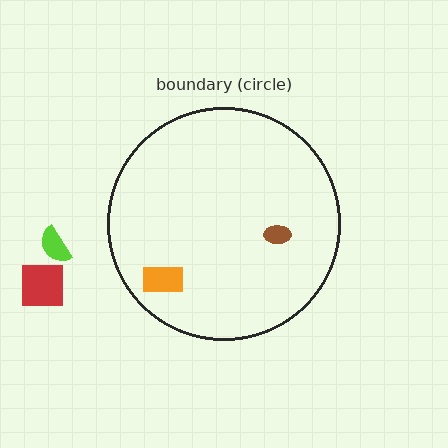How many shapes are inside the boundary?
2 inside, 2 outside.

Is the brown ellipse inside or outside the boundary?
Inside.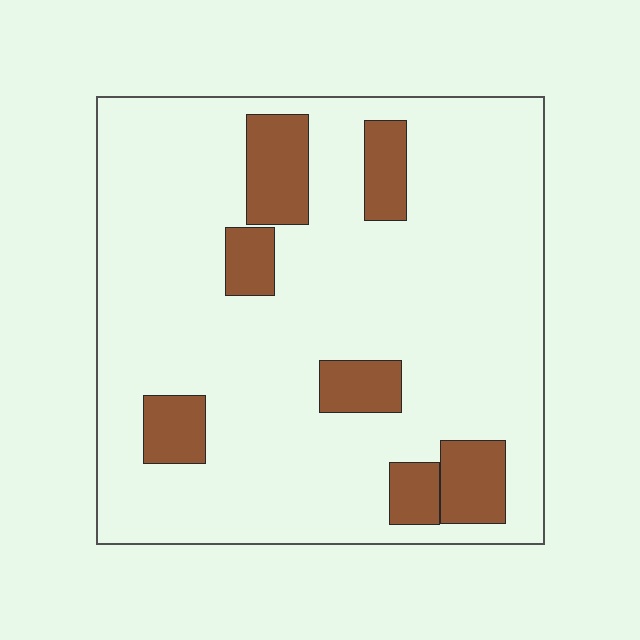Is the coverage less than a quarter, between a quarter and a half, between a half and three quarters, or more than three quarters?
Less than a quarter.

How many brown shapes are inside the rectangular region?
7.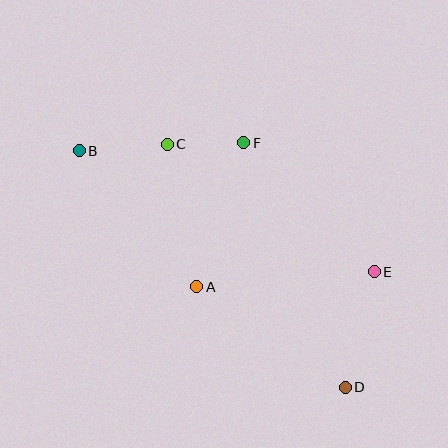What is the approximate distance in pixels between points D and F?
The distance between D and F is approximately 265 pixels.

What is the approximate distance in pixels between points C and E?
The distance between C and E is approximately 243 pixels.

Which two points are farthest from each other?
Points B and D are farthest from each other.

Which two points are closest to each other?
Points C and F are closest to each other.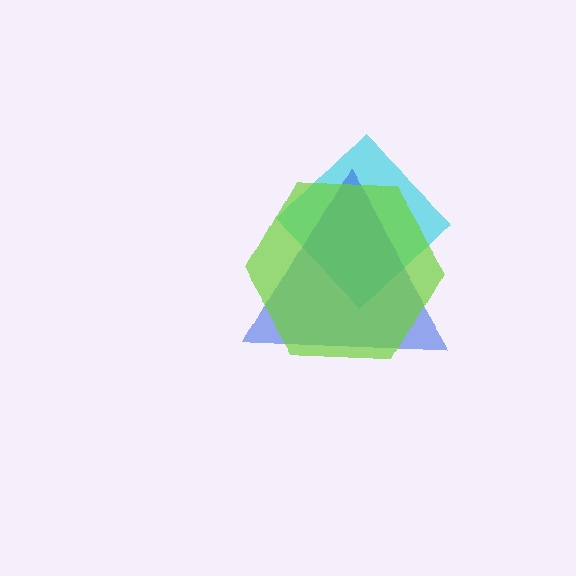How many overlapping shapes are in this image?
There are 3 overlapping shapes in the image.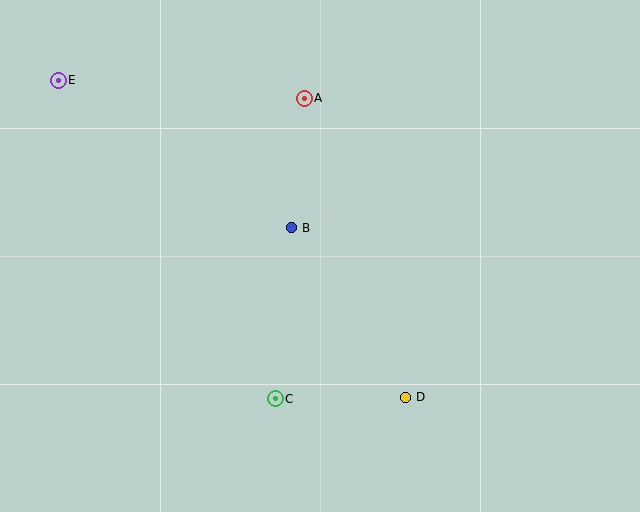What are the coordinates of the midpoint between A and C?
The midpoint between A and C is at (290, 248).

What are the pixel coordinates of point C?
Point C is at (275, 399).